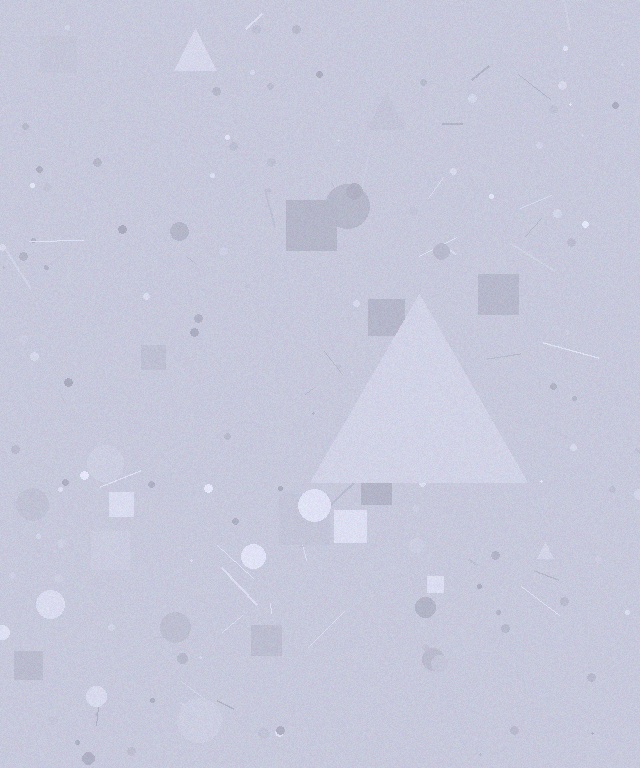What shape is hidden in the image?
A triangle is hidden in the image.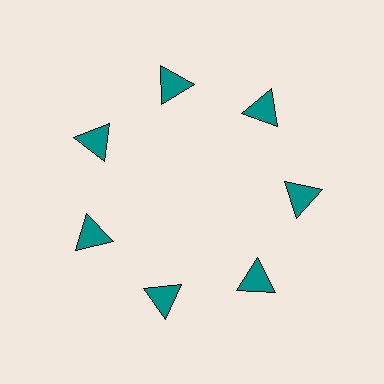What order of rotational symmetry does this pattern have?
This pattern has 7-fold rotational symmetry.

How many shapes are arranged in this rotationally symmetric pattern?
There are 7 shapes, arranged in 7 groups of 1.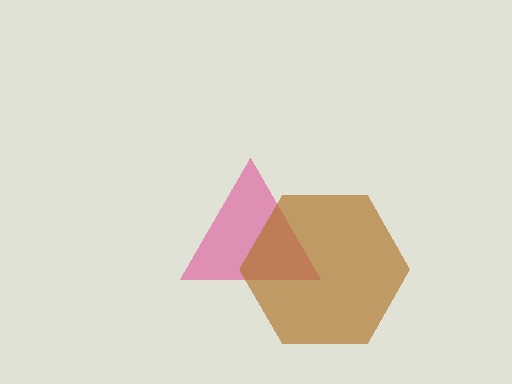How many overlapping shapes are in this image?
There are 2 overlapping shapes in the image.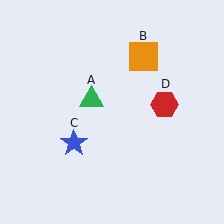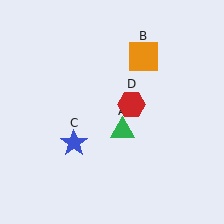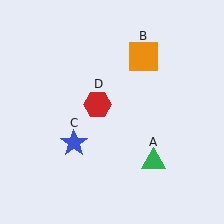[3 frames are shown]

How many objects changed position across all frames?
2 objects changed position: green triangle (object A), red hexagon (object D).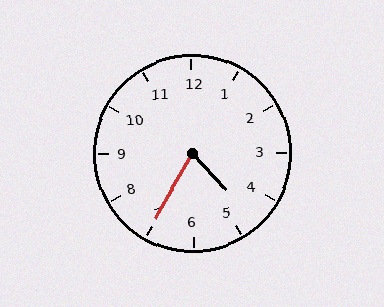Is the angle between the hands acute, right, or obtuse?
It is acute.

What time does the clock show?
4:35.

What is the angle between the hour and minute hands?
Approximately 72 degrees.